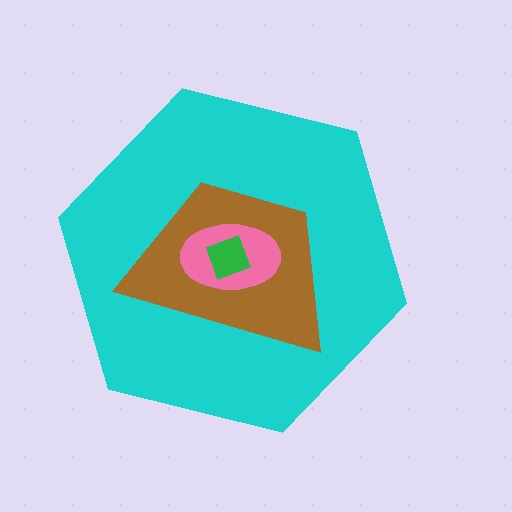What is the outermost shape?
The cyan hexagon.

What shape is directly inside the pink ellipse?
The green square.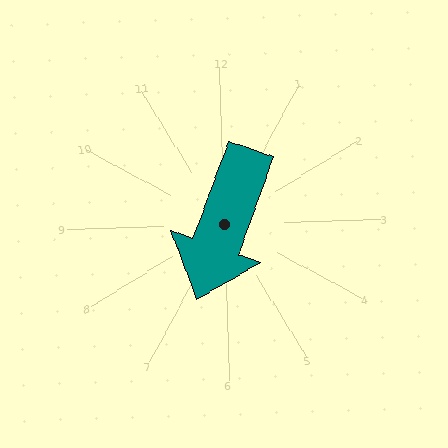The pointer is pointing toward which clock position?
Roughly 7 o'clock.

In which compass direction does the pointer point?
South.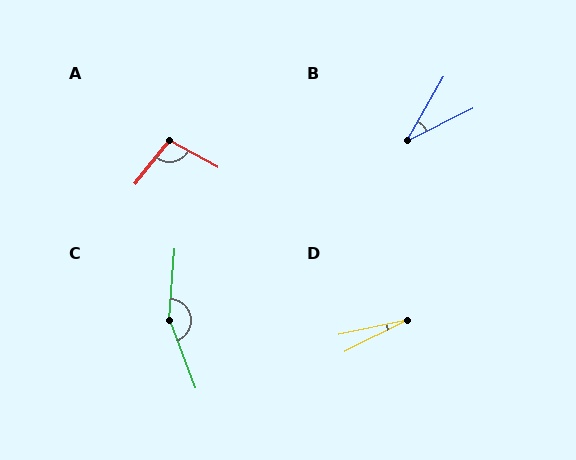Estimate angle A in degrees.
Approximately 100 degrees.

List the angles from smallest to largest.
D (15°), B (34°), A (100°), C (155°).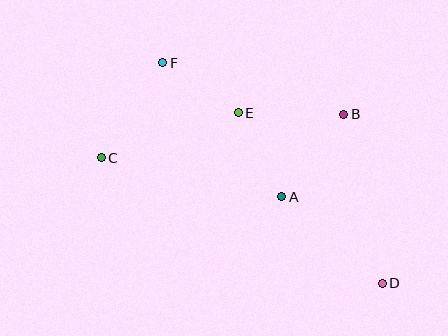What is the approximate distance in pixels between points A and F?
The distance between A and F is approximately 180 pixels.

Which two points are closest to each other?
Points E and F are closest to each other.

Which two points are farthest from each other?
Points D and F are farthest from each other.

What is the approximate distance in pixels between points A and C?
The distance between A and C is approximately 185 pixels.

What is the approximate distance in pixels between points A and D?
The distance between A and D is approximately 133 pixels.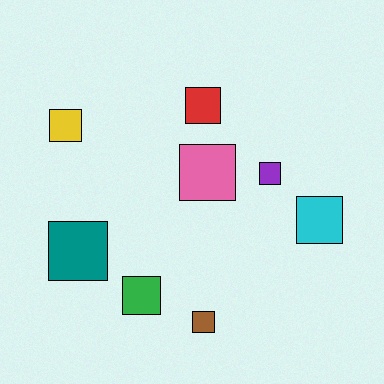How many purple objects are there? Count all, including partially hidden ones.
There is 1 purple object.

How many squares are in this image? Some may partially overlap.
There are 8 squares.